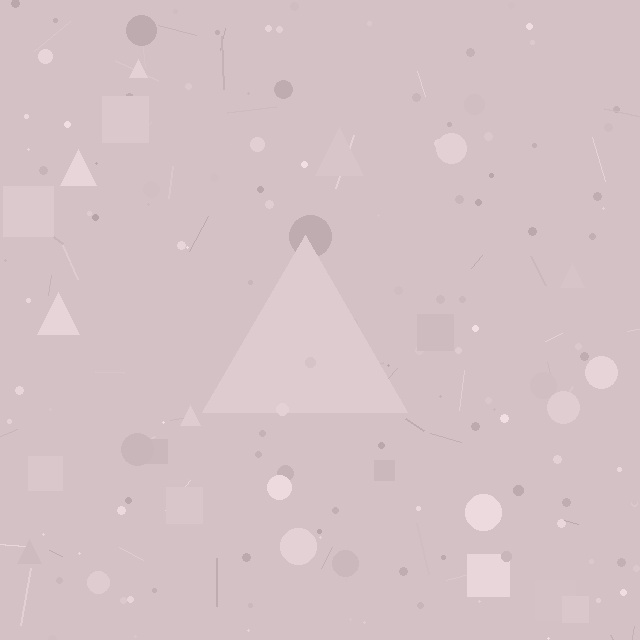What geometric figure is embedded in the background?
A triangle is embedded in the background.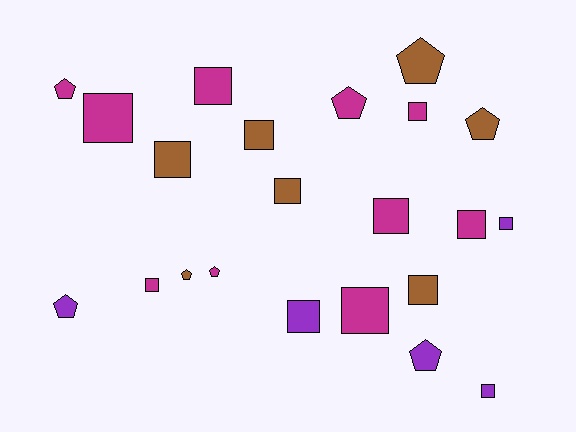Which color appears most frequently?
Magenta, with 10 objects.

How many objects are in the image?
There are 22 objects.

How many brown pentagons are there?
There are 3 brown pentagons.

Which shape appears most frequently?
Square, with 14 objects.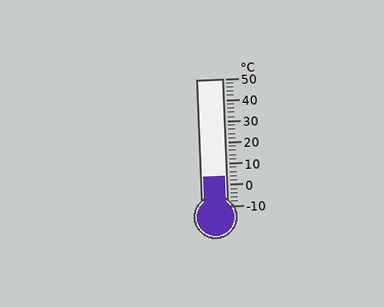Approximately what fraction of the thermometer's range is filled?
The thermometer is filled to approximately 25% of its range.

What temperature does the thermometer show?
The thermometer shows approximately 4°C.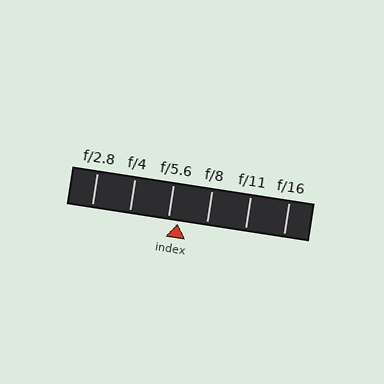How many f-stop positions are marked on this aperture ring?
There are 6 f-stop positions marked.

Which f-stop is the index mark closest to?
The index mark is closest to f/5.6.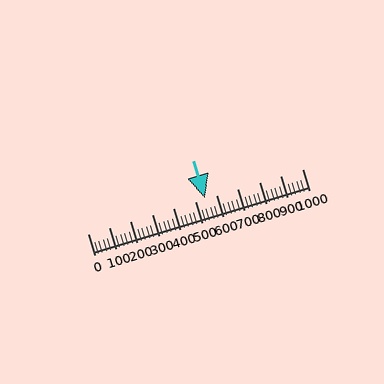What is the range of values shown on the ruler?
The ruler shows values from 0 to 1000.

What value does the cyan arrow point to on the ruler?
The cyan arrow points to approximately 548.